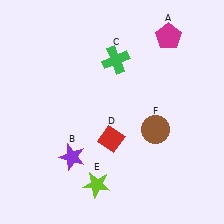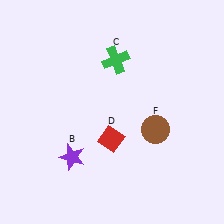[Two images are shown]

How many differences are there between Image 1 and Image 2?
There are 2 differences between the two images.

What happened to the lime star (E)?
The lime star (E) was removed in Image 2. It was in the bottom-left area of Image 1.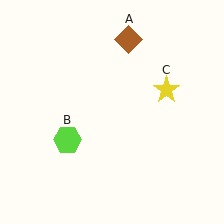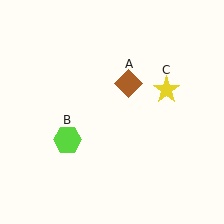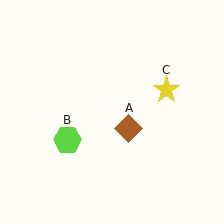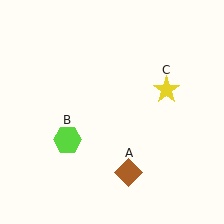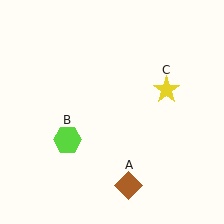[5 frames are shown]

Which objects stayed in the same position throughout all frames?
Lime hexagon (object B) and yellow star (object C) remained stationary.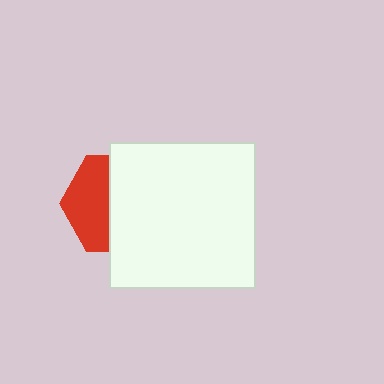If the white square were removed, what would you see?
You would see the complete red hexagon.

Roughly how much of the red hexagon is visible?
A small part of it is visible (roughly 44%).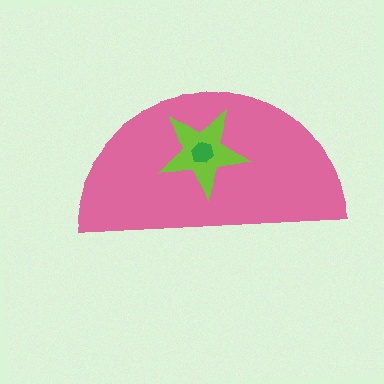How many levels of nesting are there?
3.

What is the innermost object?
The green hexagon.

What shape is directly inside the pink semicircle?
The lime star.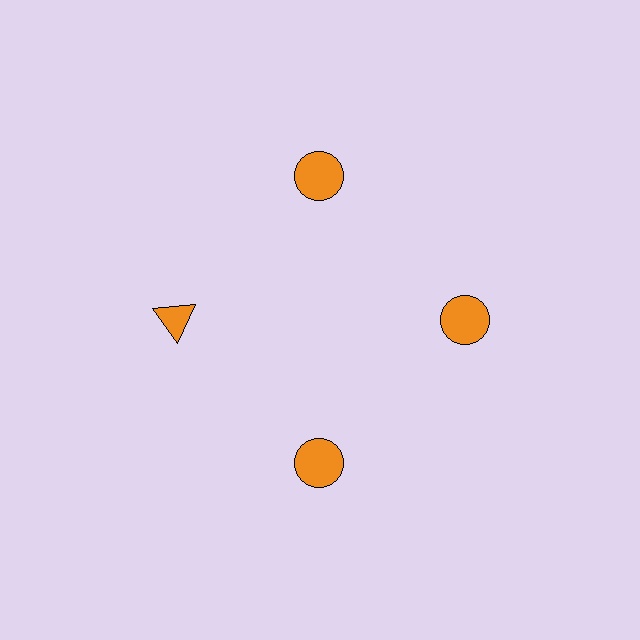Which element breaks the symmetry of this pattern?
The orange triangle at roughly the 9 o'clock position breaks the symmetry. All other shapes are orange circles.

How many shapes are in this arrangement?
There are 4 shapes arranged in a ring pattern.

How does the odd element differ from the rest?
It has a different shape: triangle instead of circle.